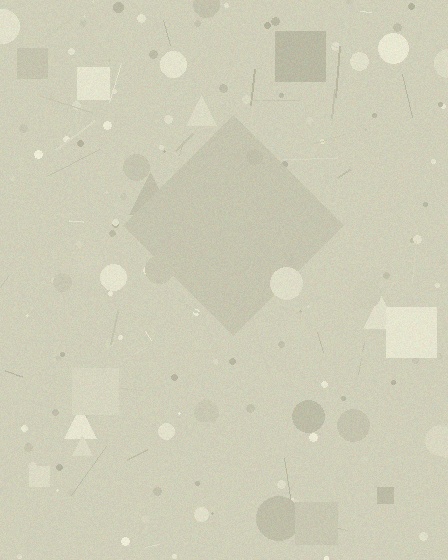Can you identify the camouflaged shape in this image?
The camouflaged shape is a diamond.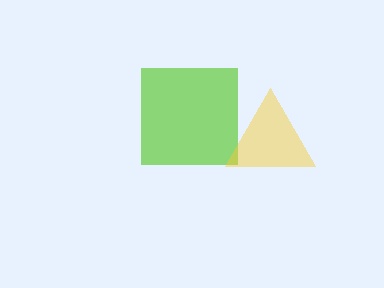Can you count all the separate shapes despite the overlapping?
Yes, there are 2 separate shapes.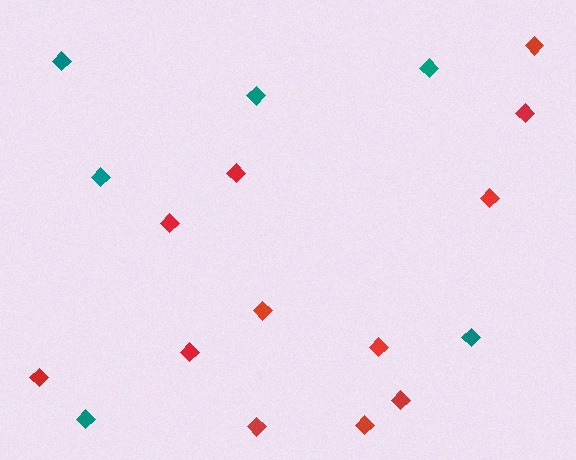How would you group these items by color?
There are 2 groups: one group of red diamonds (12) and one group of teal diamonds (6).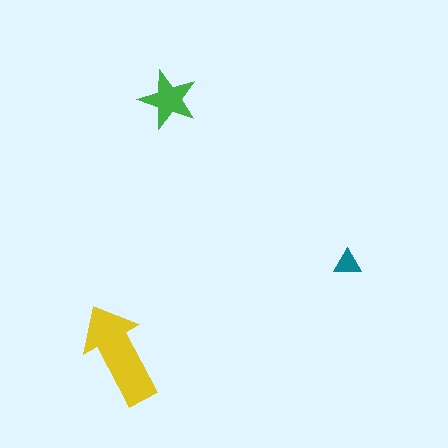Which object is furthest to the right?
The teal triangle is rightmost.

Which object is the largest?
The yellow arrow.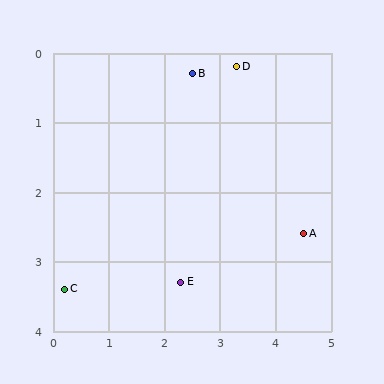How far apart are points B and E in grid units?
Points B and E are about 3.0 grid units apart.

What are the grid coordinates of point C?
Point C is at approximately (0.2, 3.4).